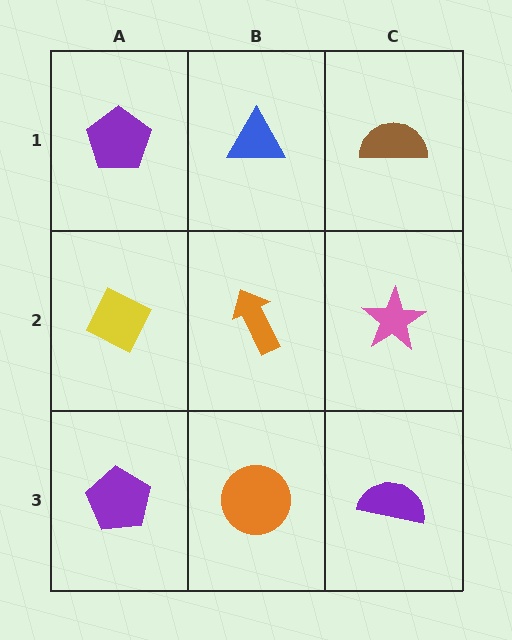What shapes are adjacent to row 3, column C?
A pink star (row 2, column C), an orange circle (row 3, column B).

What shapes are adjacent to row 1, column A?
A yellow diamond (row 2, column A), a blue triangle (row 1, column B).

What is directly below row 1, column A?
A yellow diamond.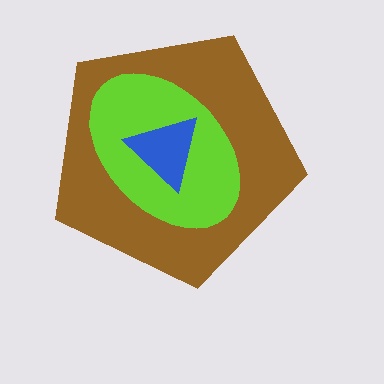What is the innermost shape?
The blue triangle.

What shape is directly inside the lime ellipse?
The blue triangle.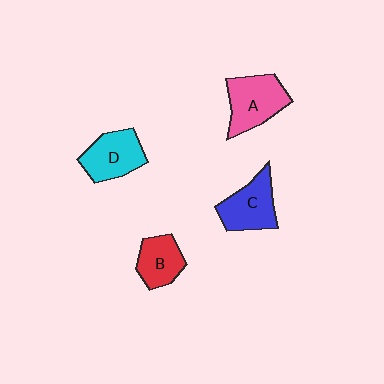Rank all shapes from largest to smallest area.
From largest to smallest: A (pink), C (blue), D (cyan), B (red).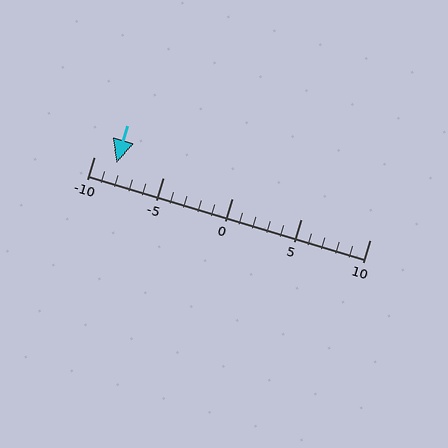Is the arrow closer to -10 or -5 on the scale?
The arrow is closer to -10.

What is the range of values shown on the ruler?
The ruler shows values from -10 to 10.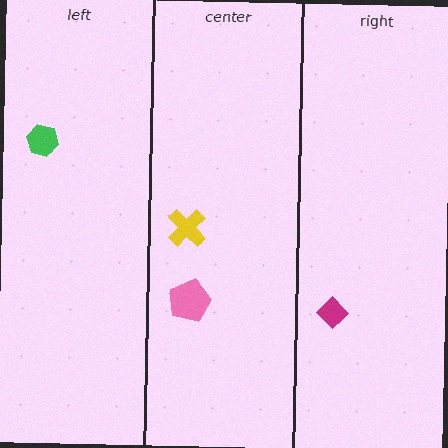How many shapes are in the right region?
1.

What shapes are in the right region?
The magenta diamond.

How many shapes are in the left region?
1.